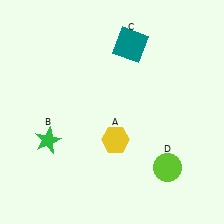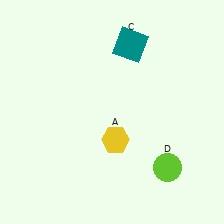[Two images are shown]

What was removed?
The green star (B) was removed in Image 2.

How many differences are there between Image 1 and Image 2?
There is 1 difference between the two images.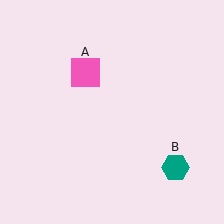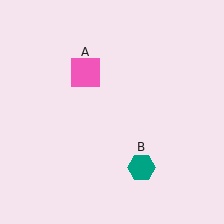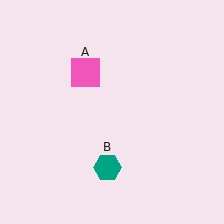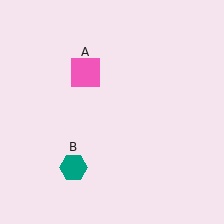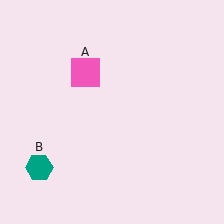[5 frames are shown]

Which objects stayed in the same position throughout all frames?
Pink square (object A) remained stationary.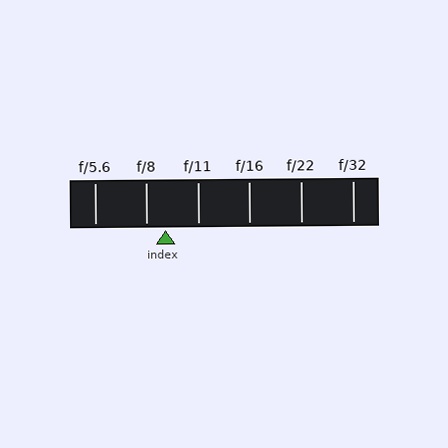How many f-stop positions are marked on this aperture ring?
There are 6 f-stop positions marked.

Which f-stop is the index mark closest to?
The index mark is closest to f/8.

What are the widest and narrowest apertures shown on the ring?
The widest aperture shown is f/5.6 and the narrowest is f/32.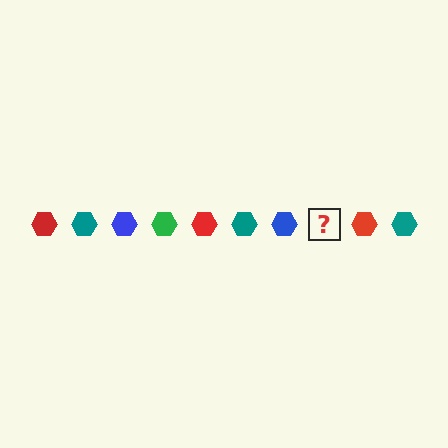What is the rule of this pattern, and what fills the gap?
The rule is that the pattern cycles through red, teal, blue, green hexagons. The gap should be filled with a green hexagon.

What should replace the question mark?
The question mark should be replaced with a green hexagon.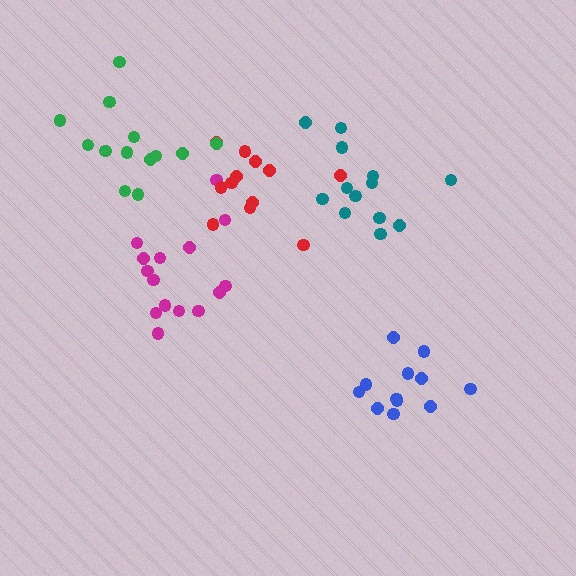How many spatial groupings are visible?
There are 5 spatial groupings.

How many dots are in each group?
Group 1: 13 dots, Group 2: 12 dots, Group 3: 15 dots, Group 4: 12 dots, Group 5: 13 dots (65 total).